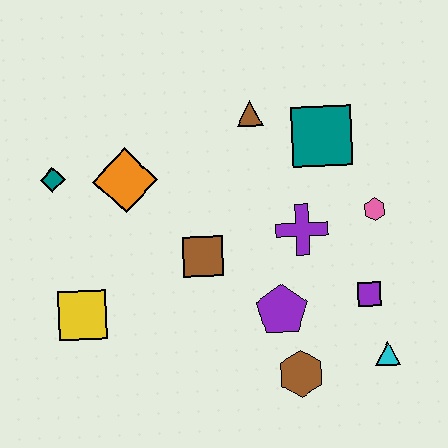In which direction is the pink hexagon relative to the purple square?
The pink hexagon is above the purple square.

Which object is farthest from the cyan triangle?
The teal diamond is farthest from the cyan triangle.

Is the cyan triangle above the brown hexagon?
Yes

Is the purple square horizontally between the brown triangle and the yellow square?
No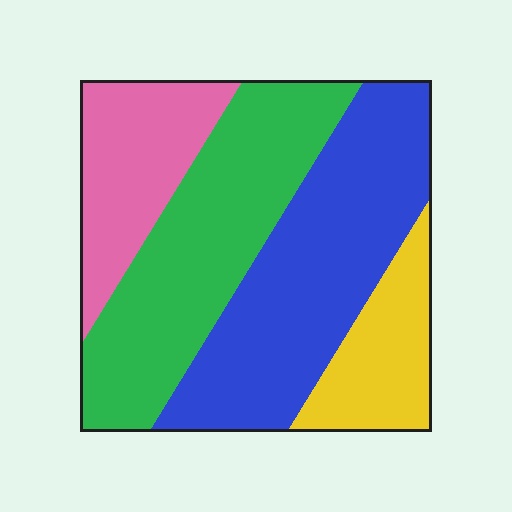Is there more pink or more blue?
Blue.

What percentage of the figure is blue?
Blue takes up about three eighths (3/8) of the figure.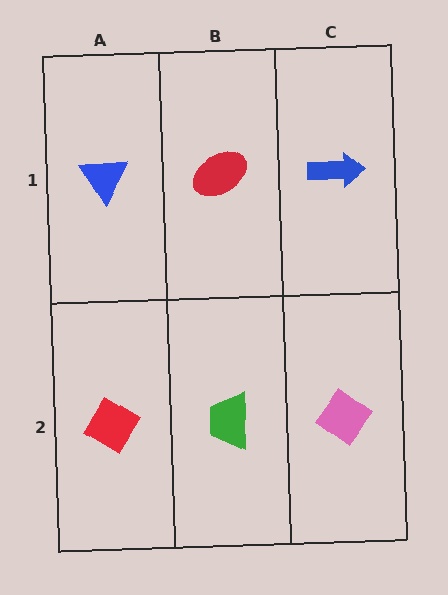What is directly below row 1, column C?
A pink diamond.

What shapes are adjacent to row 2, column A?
A blue triangle (row 1, column A), a green trapezoid (row 2, column B).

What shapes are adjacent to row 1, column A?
A red diamond (row 2, column A), a red ellipse (row 1, column B).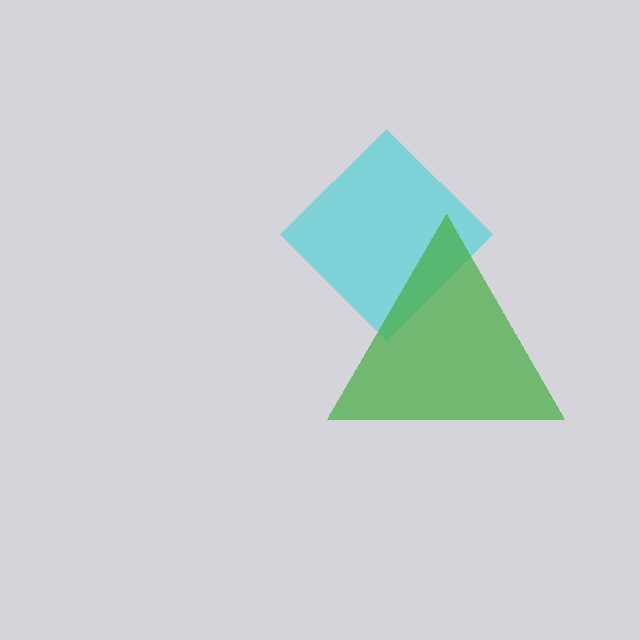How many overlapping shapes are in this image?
There are 2 overlapping shapes in the image.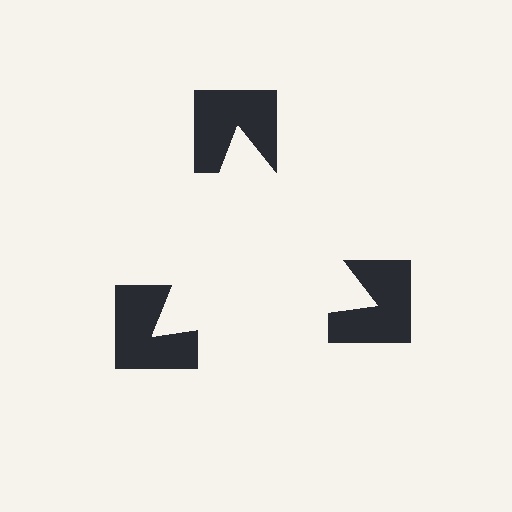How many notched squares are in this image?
There are 3 — one at each vertex of the illusory triangle.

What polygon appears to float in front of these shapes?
An illusory triangle — its edges are inferred from the aligned wedge cuts in the notched squares, not physically drawn.